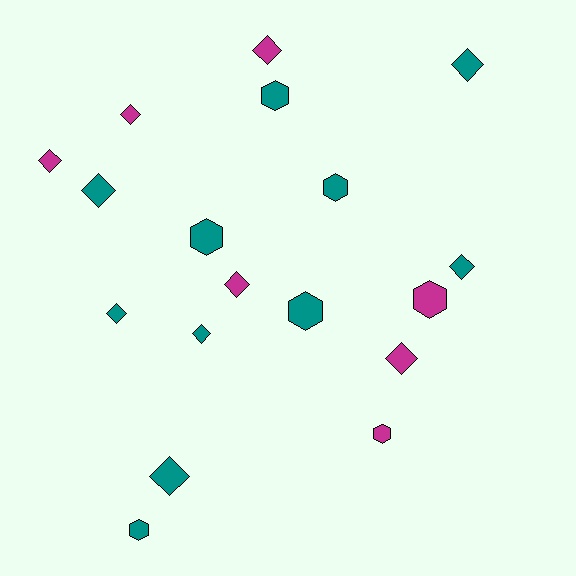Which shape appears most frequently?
Diamond, with 11 objects.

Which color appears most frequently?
Teal, with 11 objects.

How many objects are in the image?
There are 18 objects.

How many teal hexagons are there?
There are 5 teal hexagons.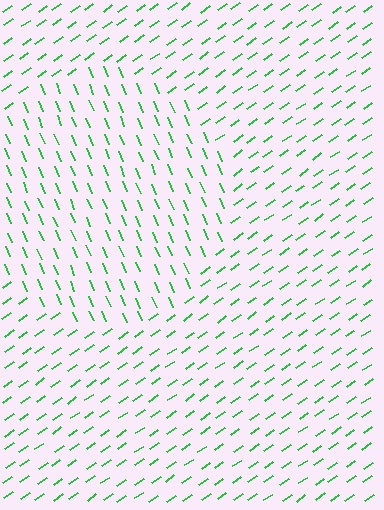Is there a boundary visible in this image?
Yes, there is a texture boundary formed by a change in line orientation.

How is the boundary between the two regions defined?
The boundary is defined purely by a change in line orientation (approximately 78 degrees difference). All lines are the same color and thickness.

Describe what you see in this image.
The image is filled with small green line segments. A circle region in the image has lines oriented differently from the surrounding lines, creating a visible texture boundary.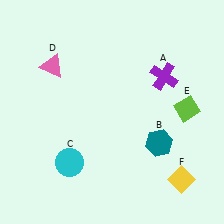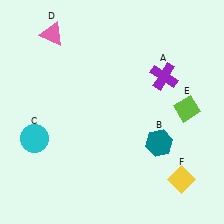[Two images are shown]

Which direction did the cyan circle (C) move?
The cyan circle (C) moved left.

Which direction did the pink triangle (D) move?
The pink triangle (D) moved up.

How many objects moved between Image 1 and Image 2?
2 objects moved between the two images.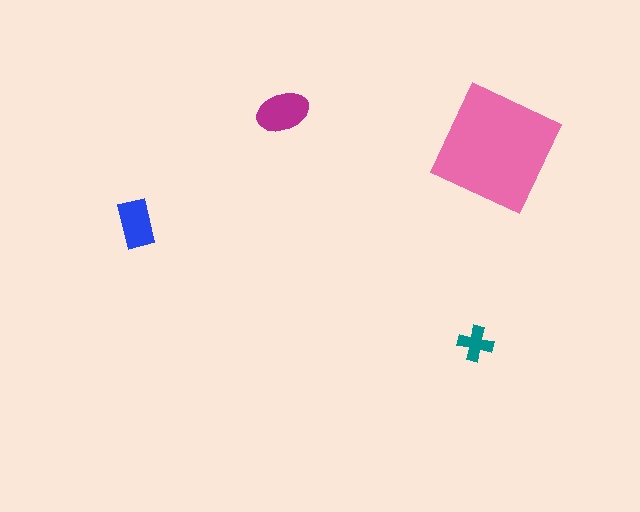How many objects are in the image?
There are 4 objects in the image.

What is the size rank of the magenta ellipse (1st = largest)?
2nd.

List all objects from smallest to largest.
The teal cross, the blue rectangle, the magenta ellipse, the pink square.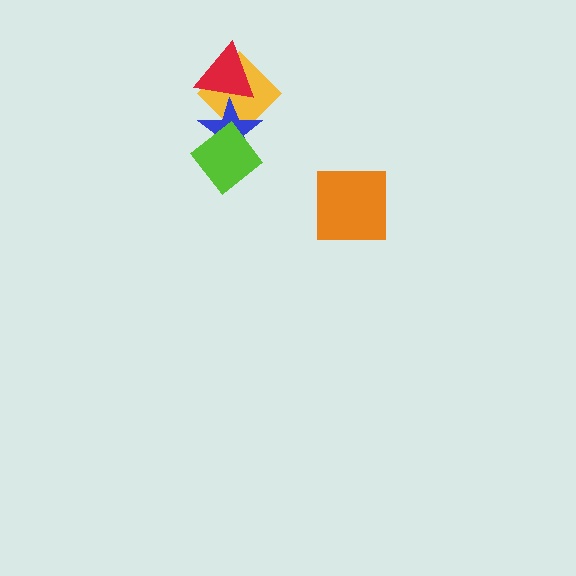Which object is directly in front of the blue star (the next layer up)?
The red triangle is directly in front of the blue star.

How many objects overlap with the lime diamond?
1 object overlaps with the lime diamond.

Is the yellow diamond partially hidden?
Yes, it is partially covered by another shape.